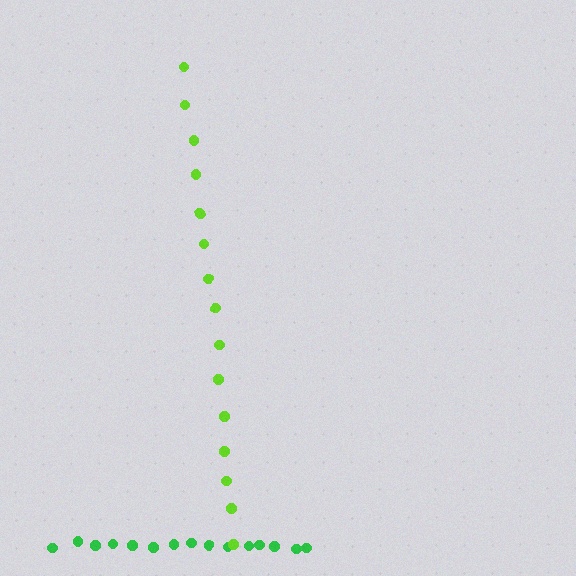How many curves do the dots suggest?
There are 2 distinct paths.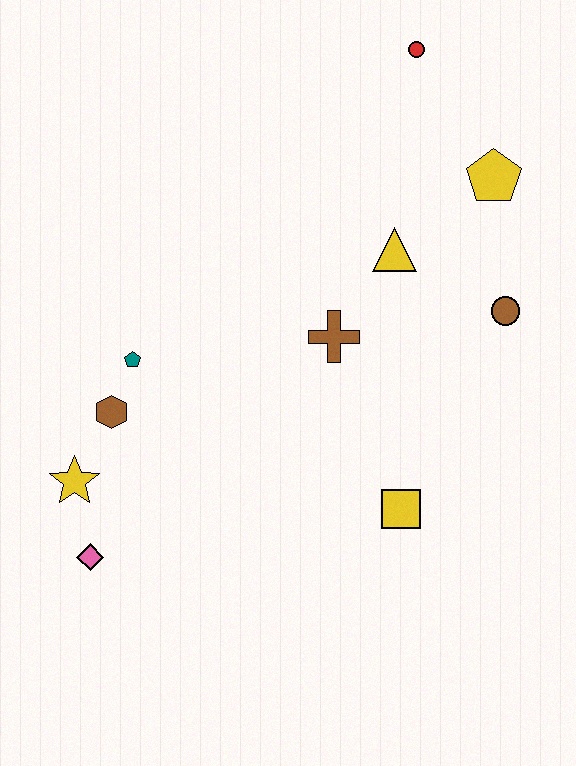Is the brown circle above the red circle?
No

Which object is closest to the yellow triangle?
The brown cross is closest to the yellow triangle.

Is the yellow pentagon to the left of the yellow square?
No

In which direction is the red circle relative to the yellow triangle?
The red circle is above the yellow triangle.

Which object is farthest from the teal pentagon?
The red circle is farthest from the teal pentagon.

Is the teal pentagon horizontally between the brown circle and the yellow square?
No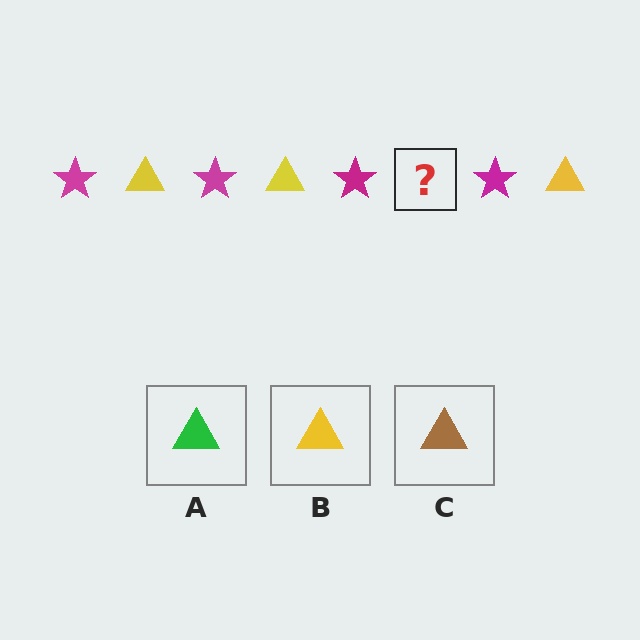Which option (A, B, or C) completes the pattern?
B.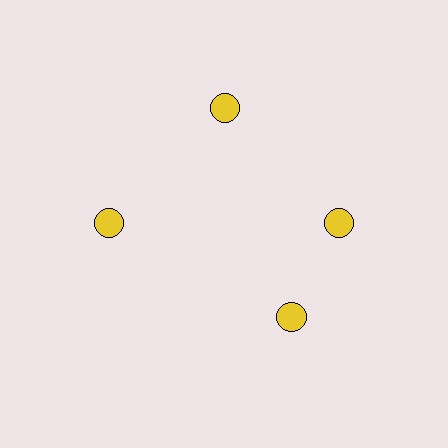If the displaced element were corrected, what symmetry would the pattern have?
It would have 4-fold rotational symmetry — the pattern would map onto itself every 90 degrees.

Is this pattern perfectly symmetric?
No. The 4 yellow circles are arranged in a ring, but one element near the 6 o'clock position is rotated out of alignment along the ring, breaking the 4-fold rotational symmetry.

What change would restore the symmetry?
The symmetry would be restored by rotating it back into even spacing with its neighbors so that all 4 circles sit at equal angles and equal distance from the center.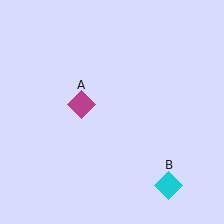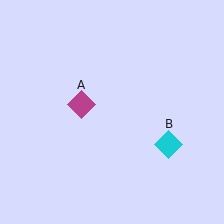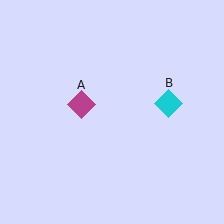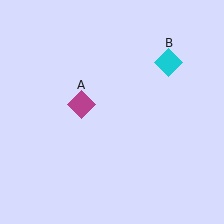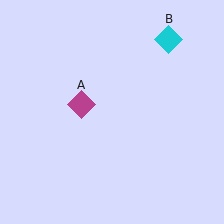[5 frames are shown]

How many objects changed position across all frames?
1 object changed position: cyan diamond (object B).